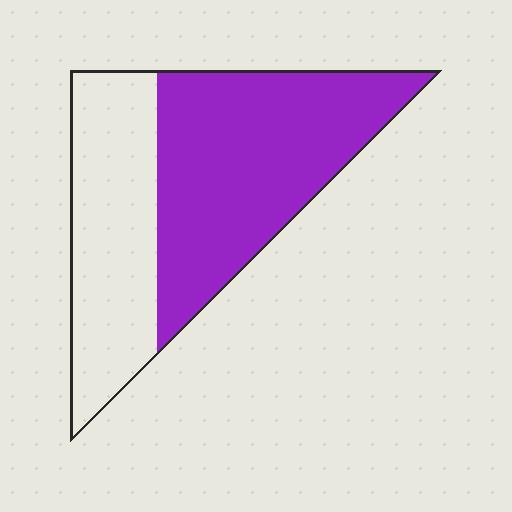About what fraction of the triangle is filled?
About three fifths (3/5).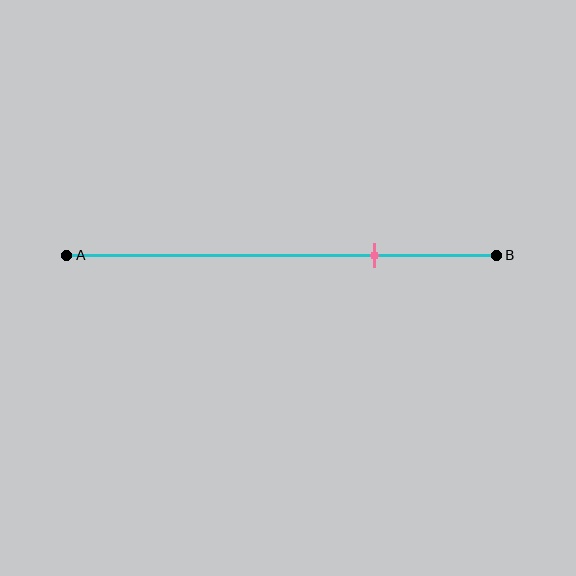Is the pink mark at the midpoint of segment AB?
No, the mark is at about 70% from A, not at the 50% midpoint.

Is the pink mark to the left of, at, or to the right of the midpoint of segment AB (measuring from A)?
The pink mark is to the right of the midpoint of segment AB.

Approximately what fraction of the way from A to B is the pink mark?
The pink mark is approximately 70% of the way from A to B.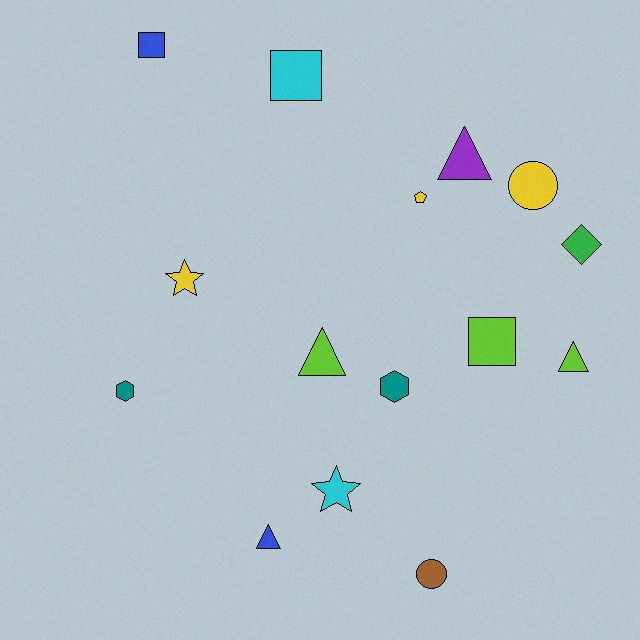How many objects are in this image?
There are 15 objects.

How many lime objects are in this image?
There are 3 lime objects.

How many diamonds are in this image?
There is 1 diamond.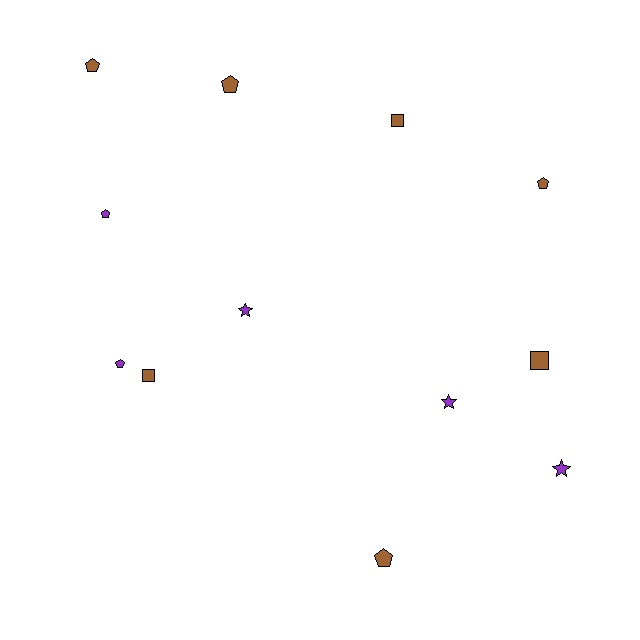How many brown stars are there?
There are no brown stars.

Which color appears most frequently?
Brown, with 7 objects.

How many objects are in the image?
There are 12 objects.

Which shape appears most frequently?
Pentagon, with 6 objects.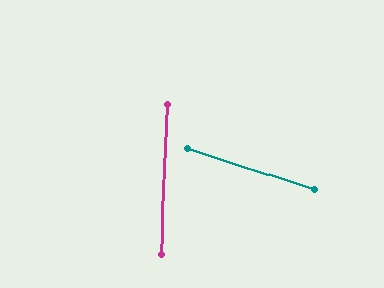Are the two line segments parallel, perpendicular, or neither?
Neither parallel nor perpendicular — they differ by about 74°.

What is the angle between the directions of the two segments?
Approximately 74 degrees.